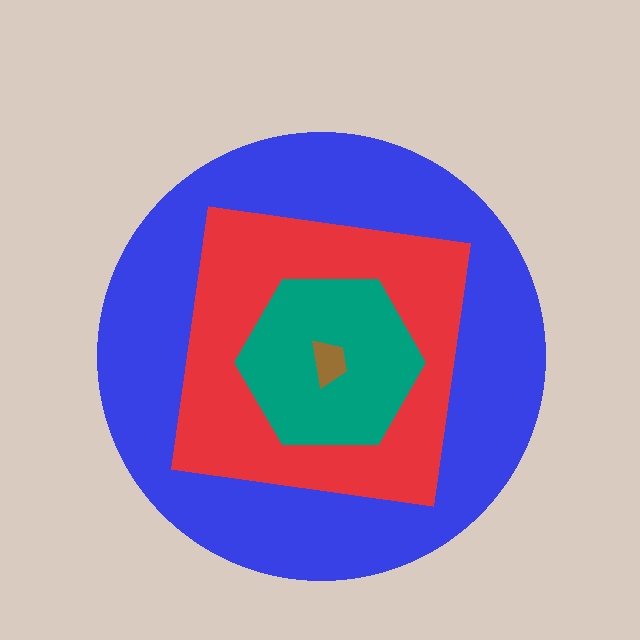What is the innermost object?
The brown trapezoid.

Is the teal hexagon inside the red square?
Yes.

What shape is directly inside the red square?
The teal hexagon.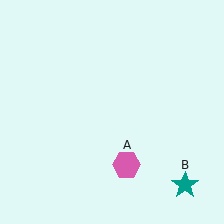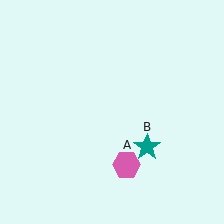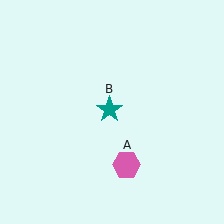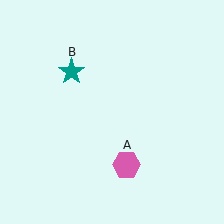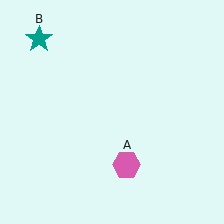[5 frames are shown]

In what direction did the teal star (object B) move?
The teal star (object B) moved up and to the left.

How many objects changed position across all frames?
1 object changed position: teal star (object B).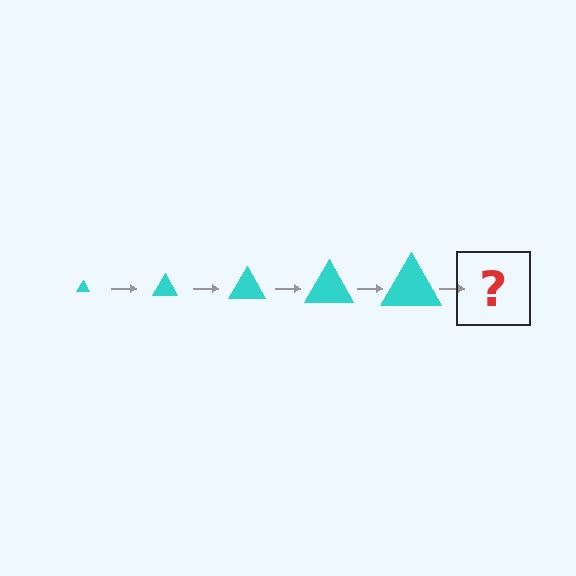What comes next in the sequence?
The next element should be a cyan triangle, larger than the previous one.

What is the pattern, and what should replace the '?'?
The pattern is that the triangle gets progressively larger each step. The '?' should be a cyan triangle, larger than the previous one.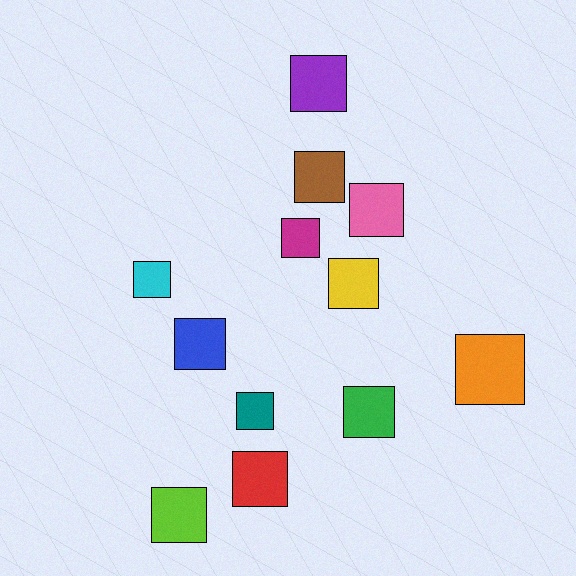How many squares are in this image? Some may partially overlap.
There are 12 squares.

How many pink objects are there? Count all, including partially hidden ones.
There is 1 pink object.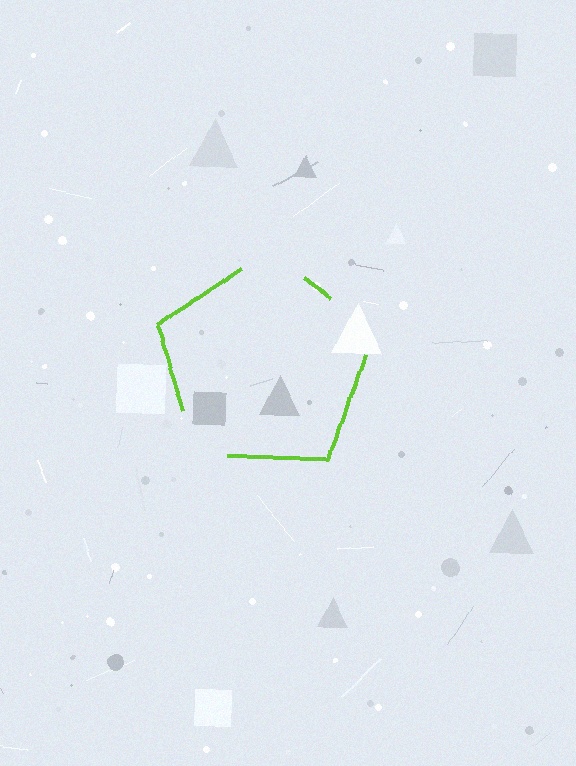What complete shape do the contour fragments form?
The contour fragments form a pentagon.